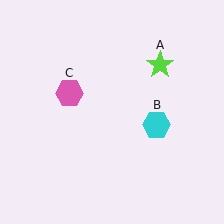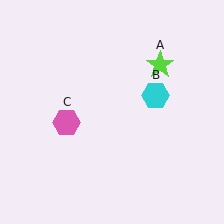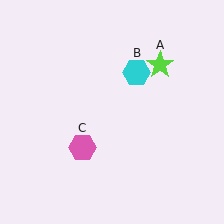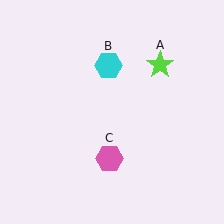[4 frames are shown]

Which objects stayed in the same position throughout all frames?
Lime star (object A) remained stationary.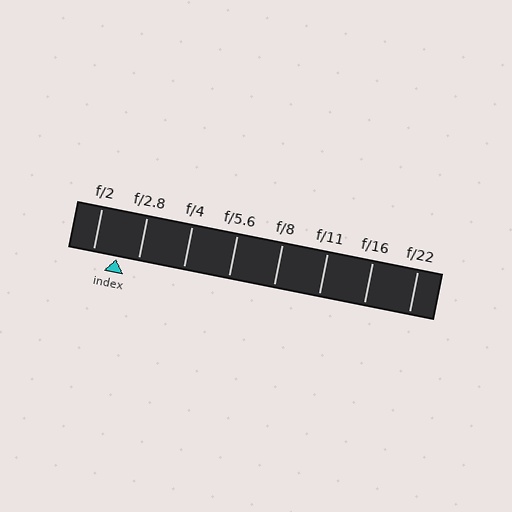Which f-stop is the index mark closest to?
The index mark is closest to f/2.8.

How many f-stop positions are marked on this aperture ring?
There are 8 f-stop positions marked.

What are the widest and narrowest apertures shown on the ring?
The widest aperture shown is f/2 and the narrowest is f/22.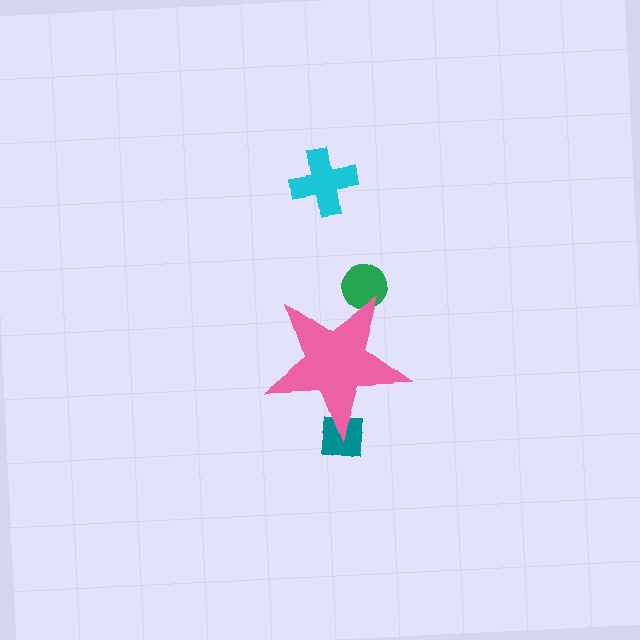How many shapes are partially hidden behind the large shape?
2 shapes are partially hidden.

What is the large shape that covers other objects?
A pink star.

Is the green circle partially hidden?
Yes, the green circle is partially hidden behind the pink star.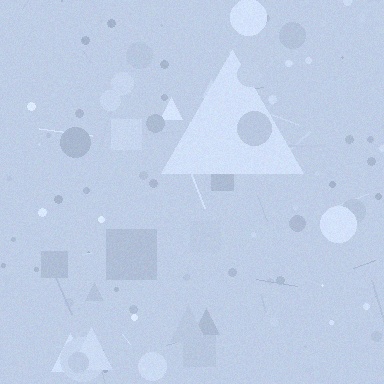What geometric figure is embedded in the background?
A triangle is embedded in the background.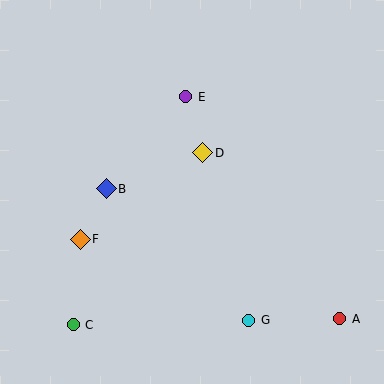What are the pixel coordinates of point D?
Point D is at (203, 153).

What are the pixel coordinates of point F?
Point F is at (80, 239).